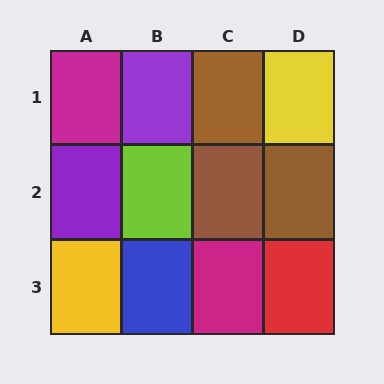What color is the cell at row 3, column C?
Magenta.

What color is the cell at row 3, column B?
Blue.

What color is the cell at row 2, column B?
Lime.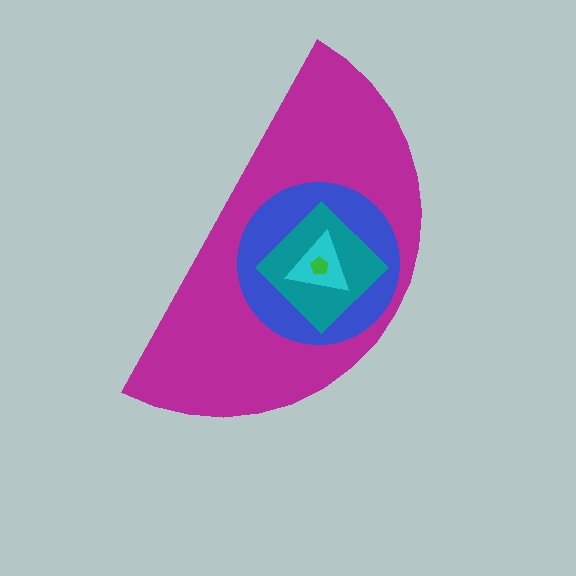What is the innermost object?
The green pentagon.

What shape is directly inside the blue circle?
The teal diamond.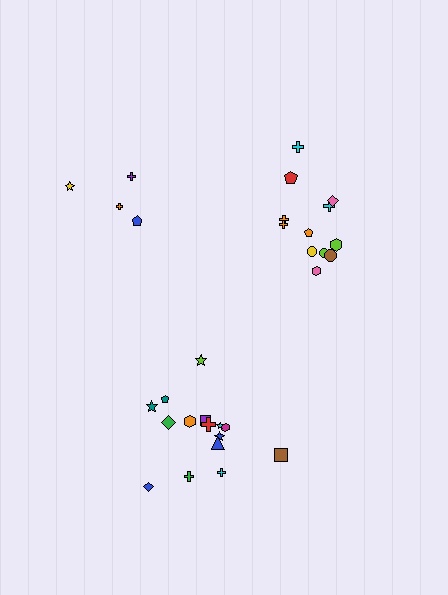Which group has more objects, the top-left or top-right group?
The top-right group.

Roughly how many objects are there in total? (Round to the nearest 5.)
Roughly 30 objects in total.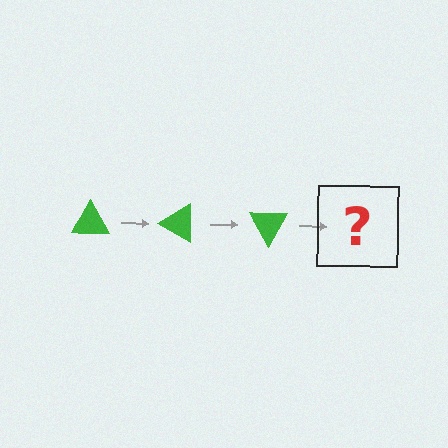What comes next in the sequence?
The next element should be a green triangle rotated 90 degrees.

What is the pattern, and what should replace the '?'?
The pattern is that the triangle rotates 30 degrees each step. The '?' should be a green triangle rotated 90 degrees.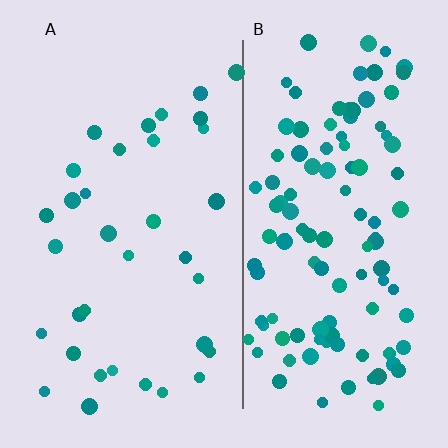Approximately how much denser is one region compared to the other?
Approximately 3.3× — region B over region A.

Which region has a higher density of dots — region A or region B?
B (the right).